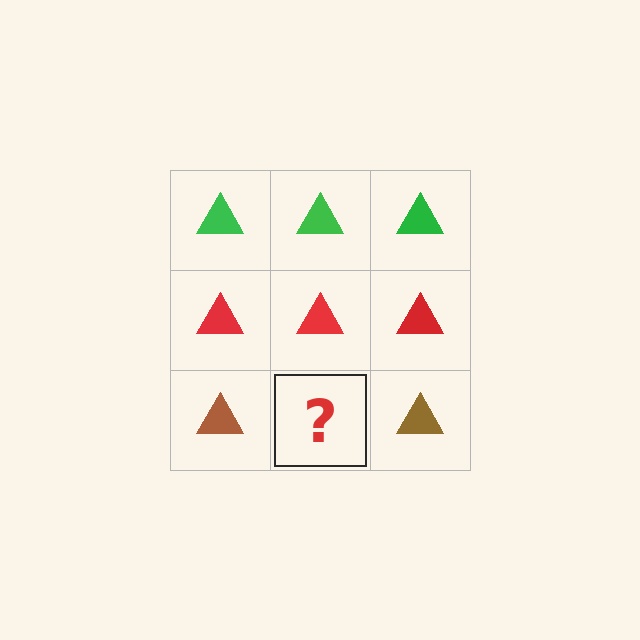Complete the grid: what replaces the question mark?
The question mark should be replaced with a brown triangle.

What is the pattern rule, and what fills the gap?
The rule is that each row has a consistent color. The gap should be filled with a brown triangle.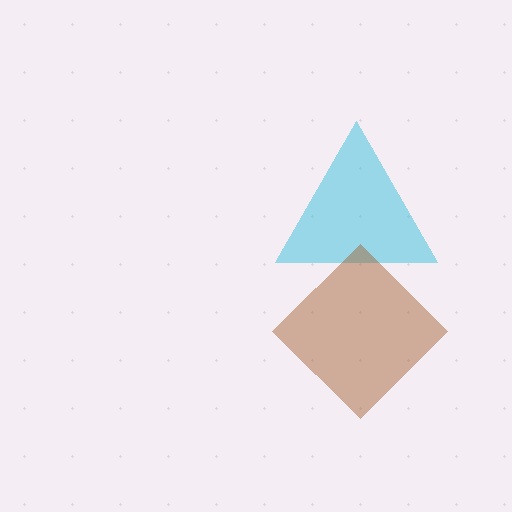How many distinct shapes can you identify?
There are 2 distinct shapes: a cyan triangle, a brown diamond.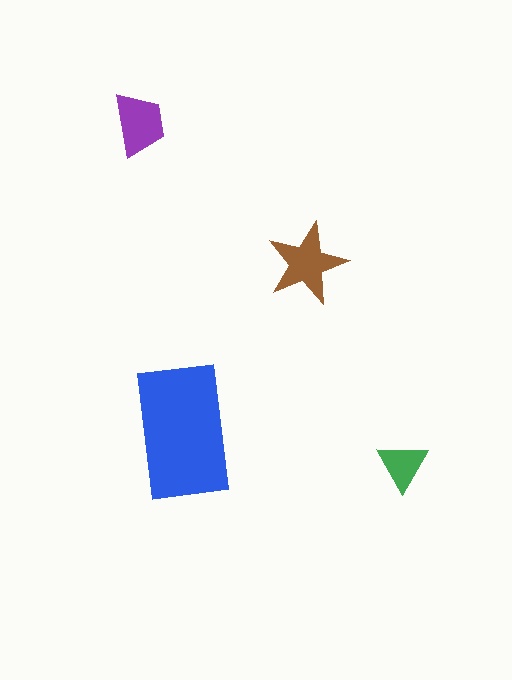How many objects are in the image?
There are 4 objects in the image.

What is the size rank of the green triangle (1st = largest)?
4th.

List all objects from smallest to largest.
The green triangle, the purple trapezoid, the brown star, the blue rectangle.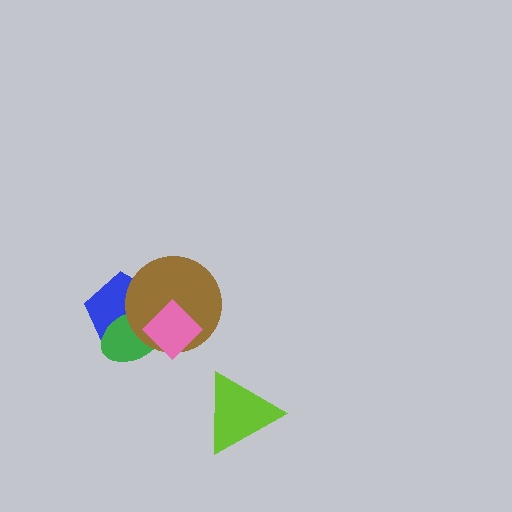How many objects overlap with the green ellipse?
3 objects overlap with the green ellipse.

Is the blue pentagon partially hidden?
Yes, it is partially covered by another shape.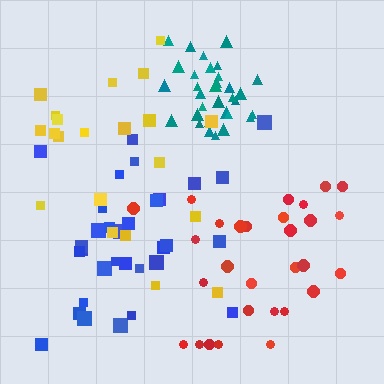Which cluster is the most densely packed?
Teal.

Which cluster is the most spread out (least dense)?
Yellow.